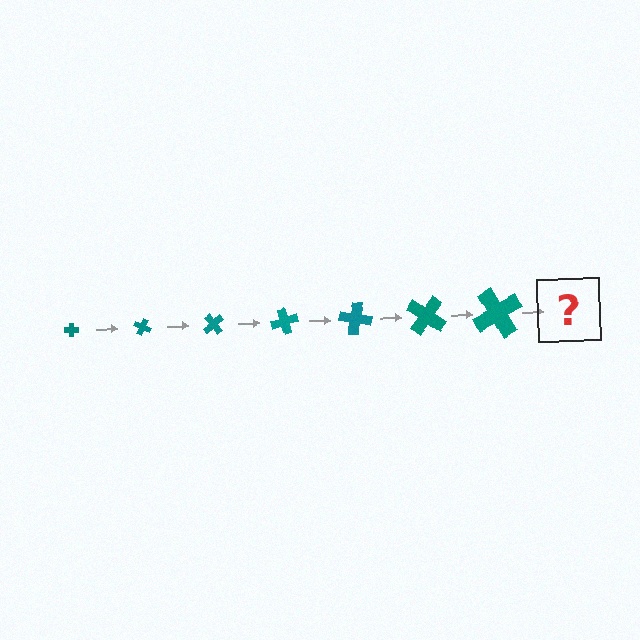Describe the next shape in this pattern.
It should be a cross, larger than the previous one and rotated 175 degrees from the start.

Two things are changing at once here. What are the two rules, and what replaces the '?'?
The two rules are that the cross grows larger each step and it rotates 25 degrees each step. The '?' should be a cross, larger than the previous one and rotated 175 degrees from the start.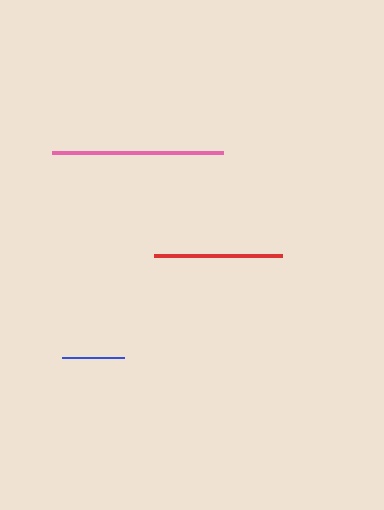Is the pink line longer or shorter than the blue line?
The pink line is longer than the blue line.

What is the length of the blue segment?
The blue segment is approximately 61 pixels long.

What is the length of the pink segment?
The pink segment is approximately 171 pixels long.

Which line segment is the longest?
The pink line is the longest at approximately 171 pixels.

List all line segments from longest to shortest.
From longest to shortest: pink, red, blue.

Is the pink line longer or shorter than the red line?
The pink line is longer than the red line.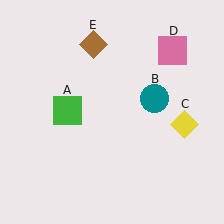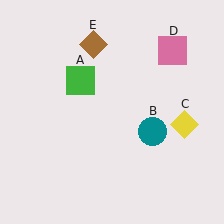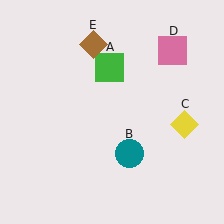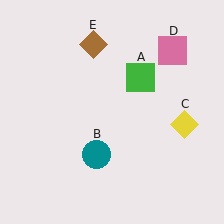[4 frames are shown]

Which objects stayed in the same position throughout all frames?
Yellow diamond (object C) and pink square (object D) and brown diamond (object E) remained stationary.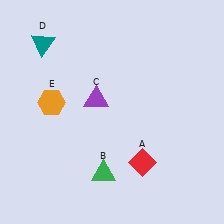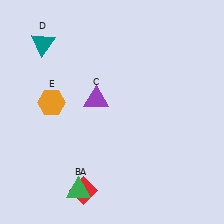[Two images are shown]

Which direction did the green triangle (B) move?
The green triangle (B) moved left.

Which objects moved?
The objects that moved are: the red diamond (A), the green triangle (B).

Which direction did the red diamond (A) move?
The red diamond (A) moved left.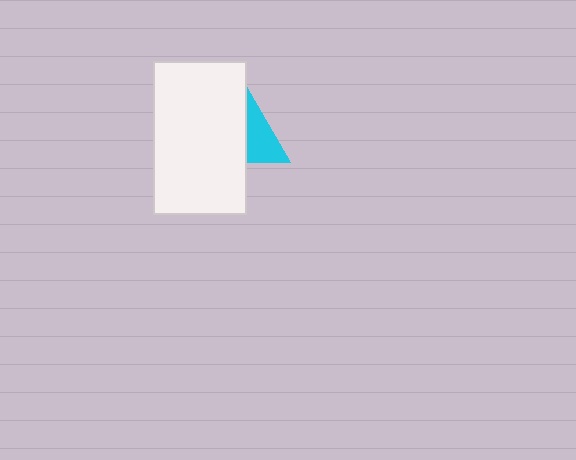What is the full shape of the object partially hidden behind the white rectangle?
The partially hidden object is a cyan triangle.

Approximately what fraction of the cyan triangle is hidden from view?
Roughly 64% of the cyan triangle is hidden behind the white rectangle.